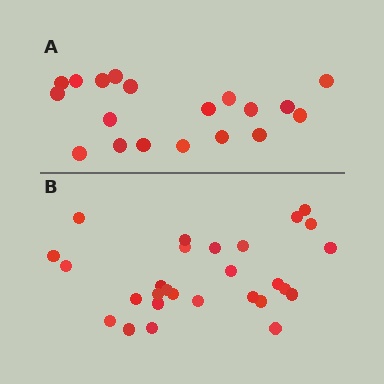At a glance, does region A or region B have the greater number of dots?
Region B (the bottom region) has more dots.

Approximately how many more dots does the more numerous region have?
Region B has roughly 8 or so more dots than region A.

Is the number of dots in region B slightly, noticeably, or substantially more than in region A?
Region B has substantially more. The ratio is roughly 1.5 to 1.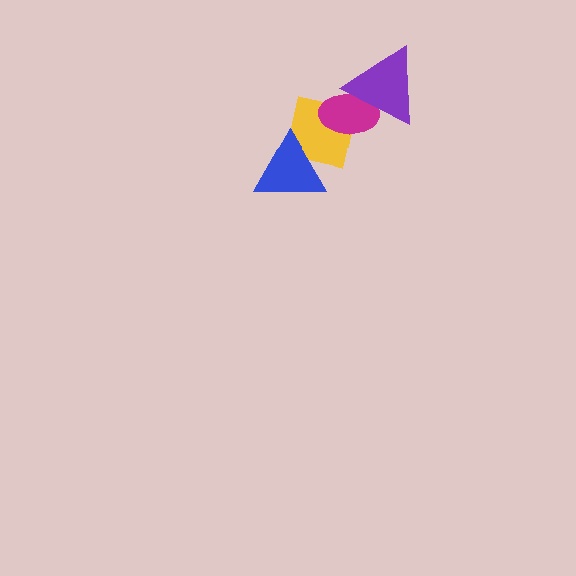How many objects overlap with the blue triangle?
1 object overlaps with the blue triangle.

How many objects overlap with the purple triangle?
2 objects overlap with the purple triangle.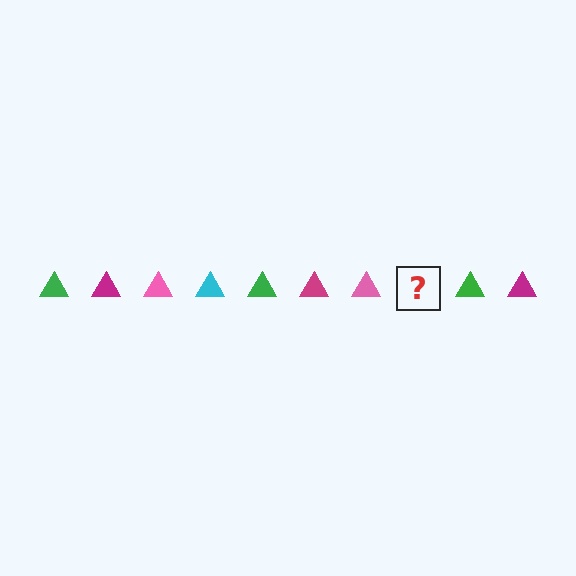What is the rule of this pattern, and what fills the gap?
The rule is that the pattern cycles through green, magenta, pink, cyan triangles. The gap should be filled with a cyan triangle.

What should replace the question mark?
The question mark should be replaced with a cyan triangle.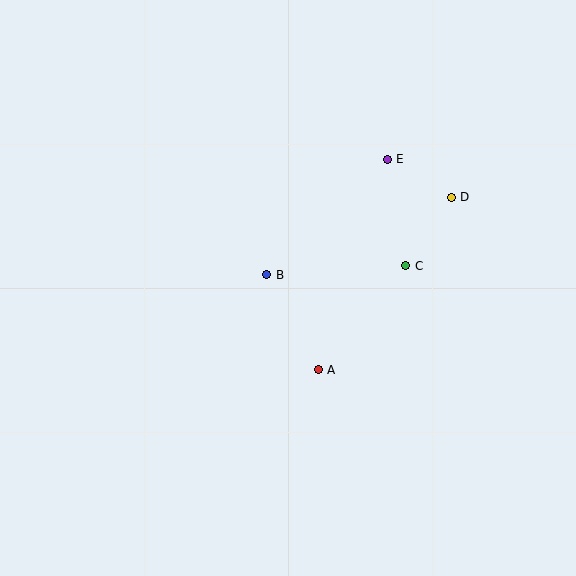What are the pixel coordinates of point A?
Point A is at (318, 370).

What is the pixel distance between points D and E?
The distance between D and E is 74 pixels.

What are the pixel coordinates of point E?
Point E is at (387, 160).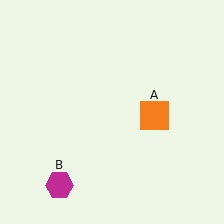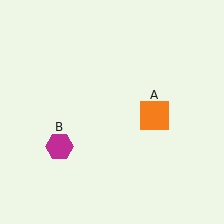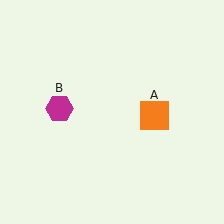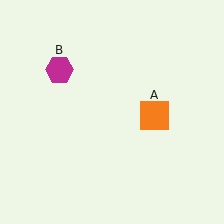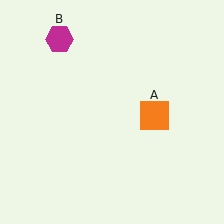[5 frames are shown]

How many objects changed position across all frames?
1 object changed position: magenta hexagon (object B).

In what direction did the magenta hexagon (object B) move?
The magenta hexagon (object B) moved up.